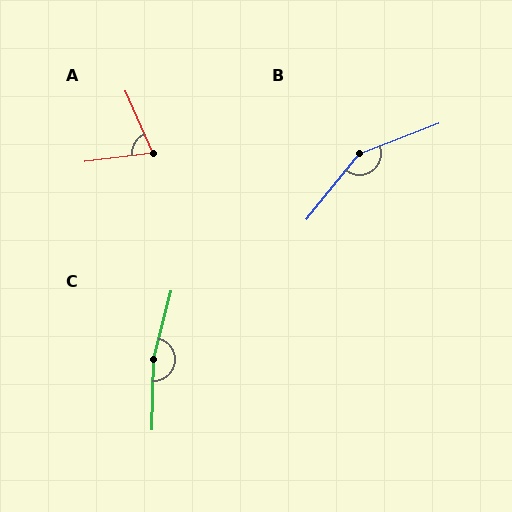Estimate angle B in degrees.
Approximately 150 degrees.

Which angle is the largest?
C, at approximately 167 degrees.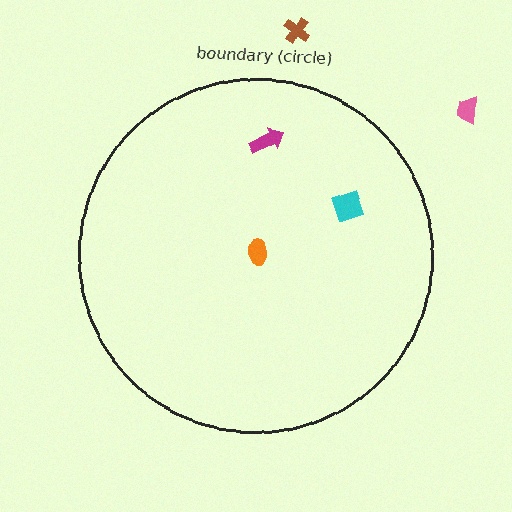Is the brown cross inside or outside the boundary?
Outside.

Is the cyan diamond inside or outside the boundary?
Inside.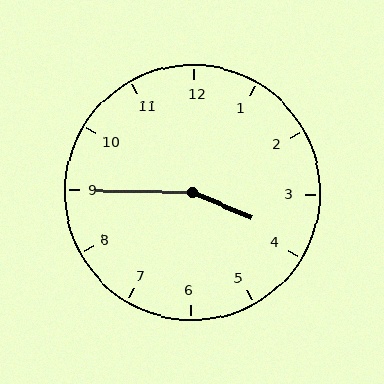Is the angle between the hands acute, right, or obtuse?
It is obtuse.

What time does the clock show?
3:45.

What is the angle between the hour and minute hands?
Approximately 158 degrees.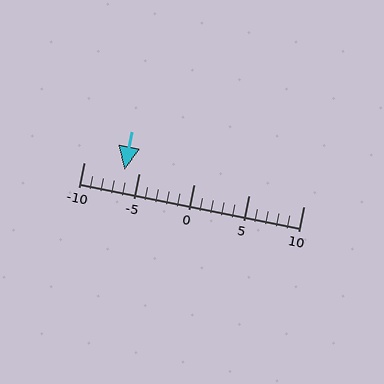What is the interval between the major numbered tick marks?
The major tick marks are spaced 5 units apart.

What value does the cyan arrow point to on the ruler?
The cyan arrow points to approximately -6.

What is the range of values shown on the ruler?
The ruler shows values from -10 to 10.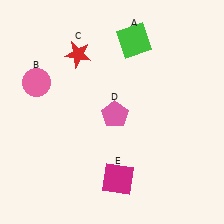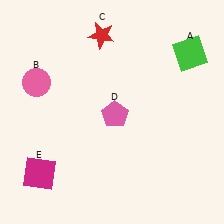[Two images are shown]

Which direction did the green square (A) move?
The green square (A) moved right.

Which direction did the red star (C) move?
The red star (C) moved right.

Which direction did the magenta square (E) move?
The magenta square (E) moved left.